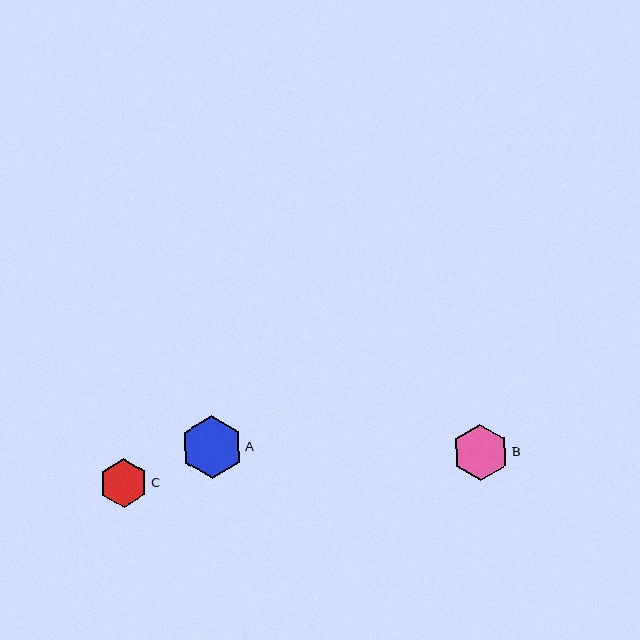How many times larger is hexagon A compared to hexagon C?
Hexagon A is approximately 1.3 times the size of hexagon C.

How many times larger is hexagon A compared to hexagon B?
Hexagon A is approximately 1.1 times the size of hexagon B.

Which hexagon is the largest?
Hexagon A is the largest with a size of approximately 62 pixels.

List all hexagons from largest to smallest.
From largest to smallest: A, B, C.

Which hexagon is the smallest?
Hexagon C is the smallest with a size of approximately 49 pixels.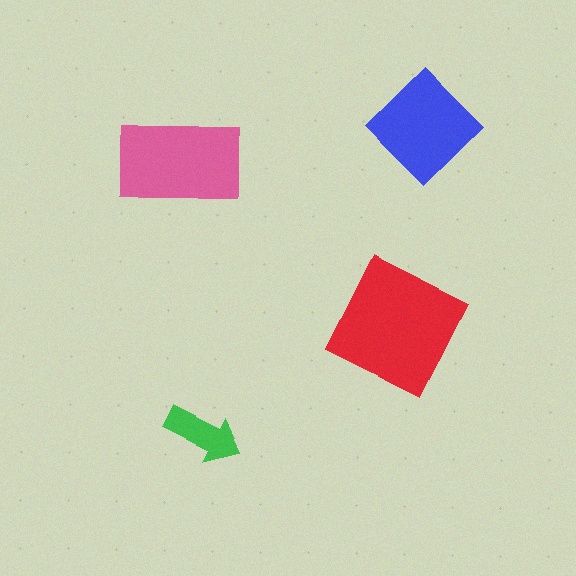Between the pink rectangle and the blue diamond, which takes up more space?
The pink rectangle.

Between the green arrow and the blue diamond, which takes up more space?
The blue diamond.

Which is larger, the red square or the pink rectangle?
The red square.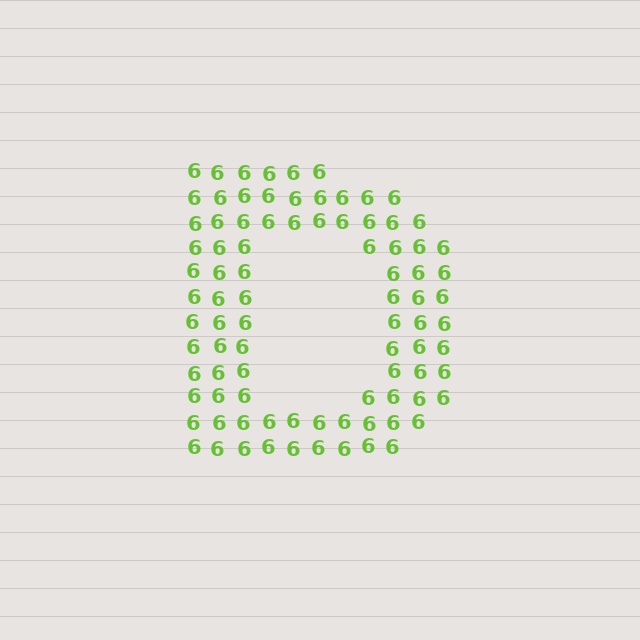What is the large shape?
The large shape is the letter D.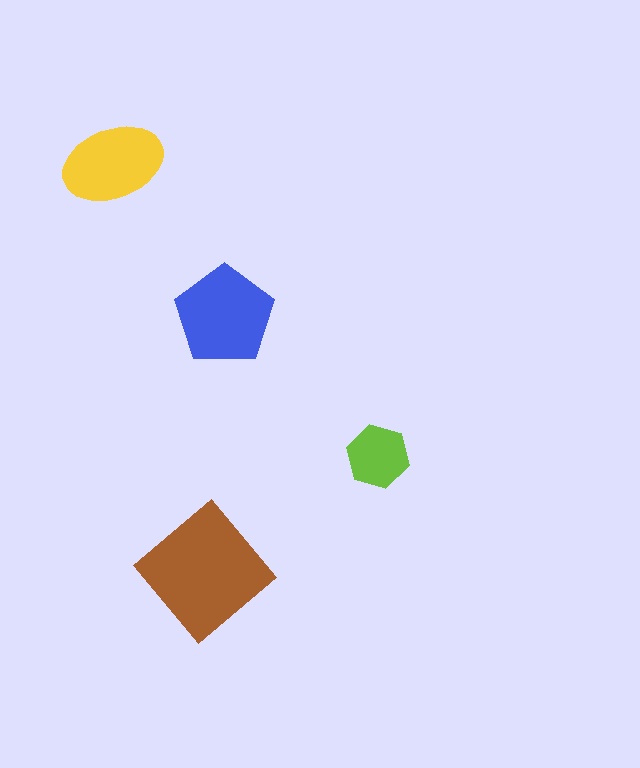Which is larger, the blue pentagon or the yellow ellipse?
The blue pentagon.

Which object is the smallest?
The lime hexagon.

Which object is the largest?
The brown diamond.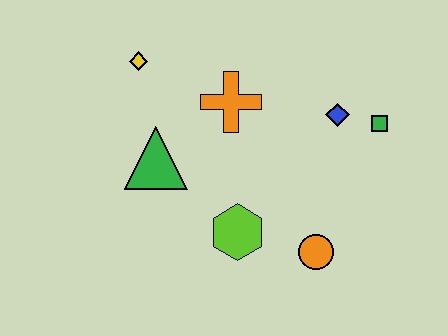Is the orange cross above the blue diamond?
Yes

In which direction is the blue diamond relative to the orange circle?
The blue diamond is above the orange circle.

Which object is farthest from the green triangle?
The green square is farthest from the green triangle.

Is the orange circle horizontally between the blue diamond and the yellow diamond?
Yes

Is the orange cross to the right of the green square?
No